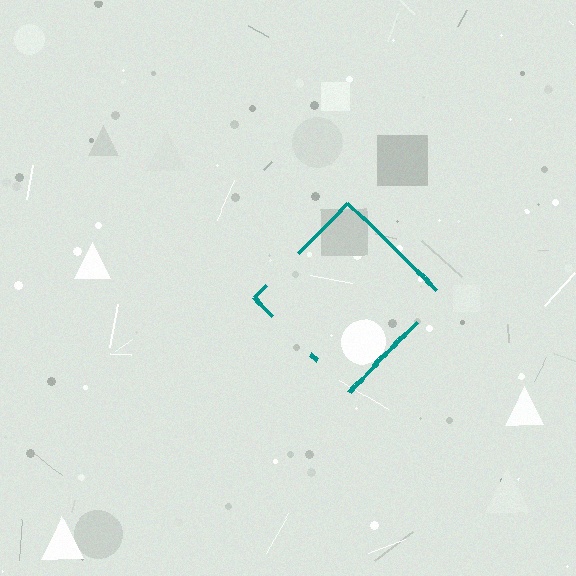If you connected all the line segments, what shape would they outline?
They would outline a diamond.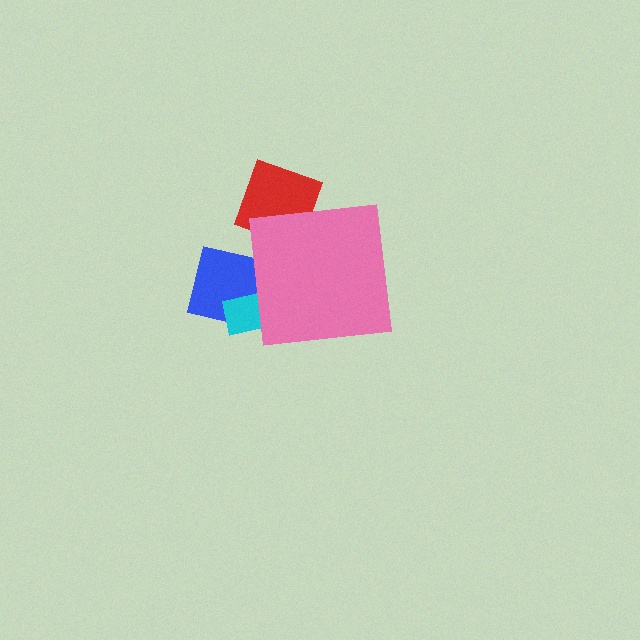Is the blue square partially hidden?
Yes, the blue square is partially hidden behind the pink square.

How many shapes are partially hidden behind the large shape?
3 shapes are partially hidden.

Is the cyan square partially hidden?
Yes, the cyan square is partially hidden behind the pink square.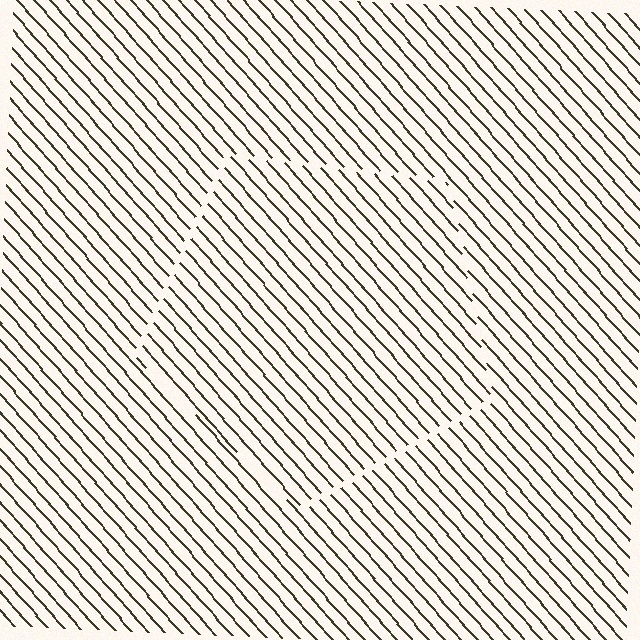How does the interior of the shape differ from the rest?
The interior of the shape contains the same grating, shifted by half a period — the contour is defined by the phase discontinuity where line-ends from the inner and outer gratings abut.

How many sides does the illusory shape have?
5 sides — the line-ends trace a pentagon.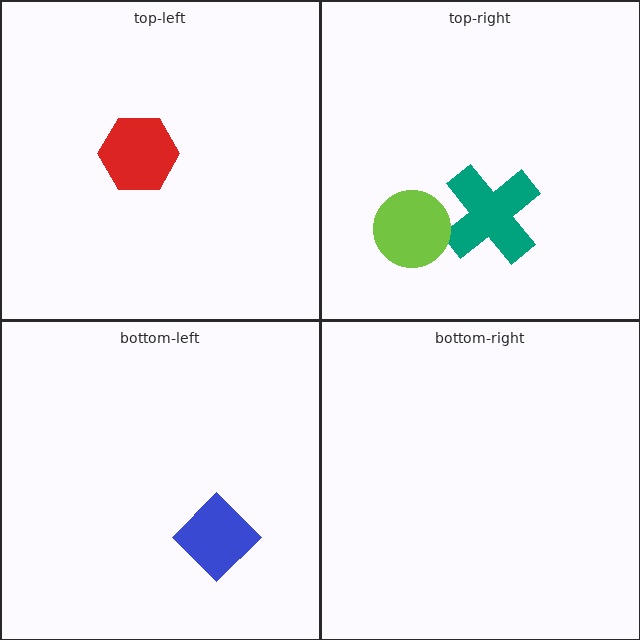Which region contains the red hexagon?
The top-left region.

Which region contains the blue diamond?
The bottom-left region.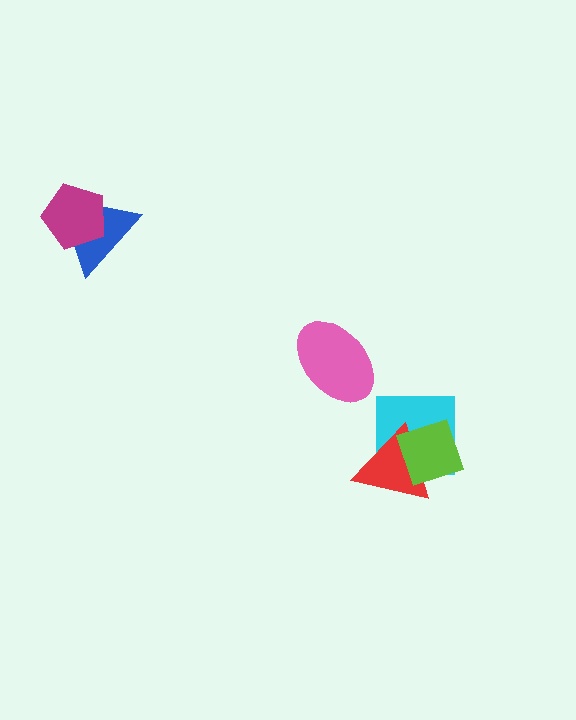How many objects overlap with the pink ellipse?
0 objects overlap with the pink ellipse.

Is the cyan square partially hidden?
Yes, it is partially covered by another shape.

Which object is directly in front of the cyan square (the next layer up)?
The red triangle is directly in front of the cyan square.